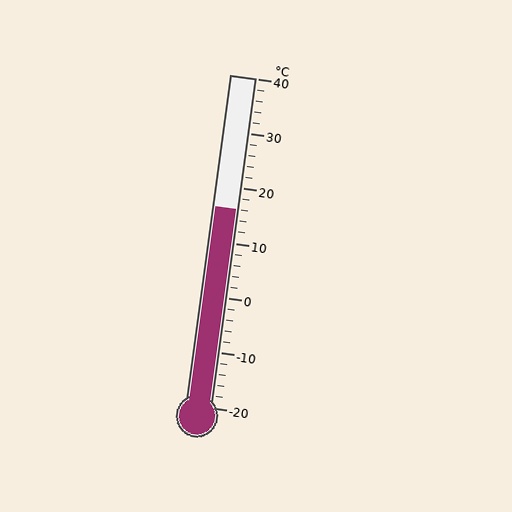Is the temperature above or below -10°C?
The temperature is above -10°C.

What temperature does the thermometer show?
The thermometer shows approximately 16°C.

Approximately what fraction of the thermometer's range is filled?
The thermometer is filled to approximately 60% of its range.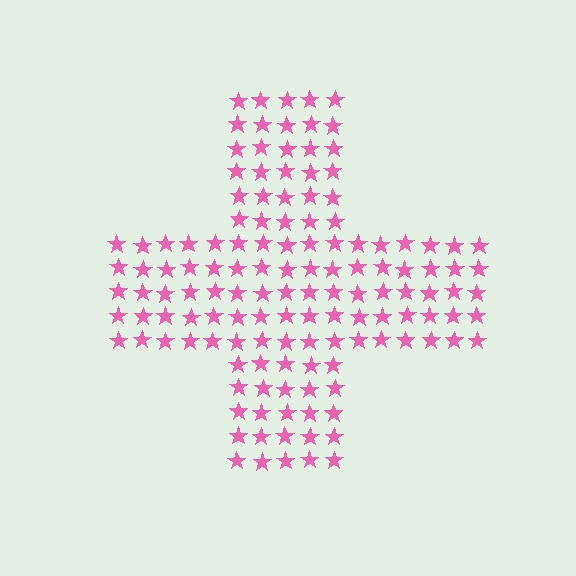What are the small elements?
The small elements are stars.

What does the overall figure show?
The overall figure shows a cross.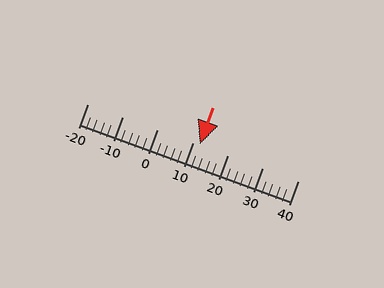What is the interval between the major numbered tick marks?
The major tick marks are spaced 10 units apart.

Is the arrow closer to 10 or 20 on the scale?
The arrow is closer to 10.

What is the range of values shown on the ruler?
The ruler shows values from -20 to 40.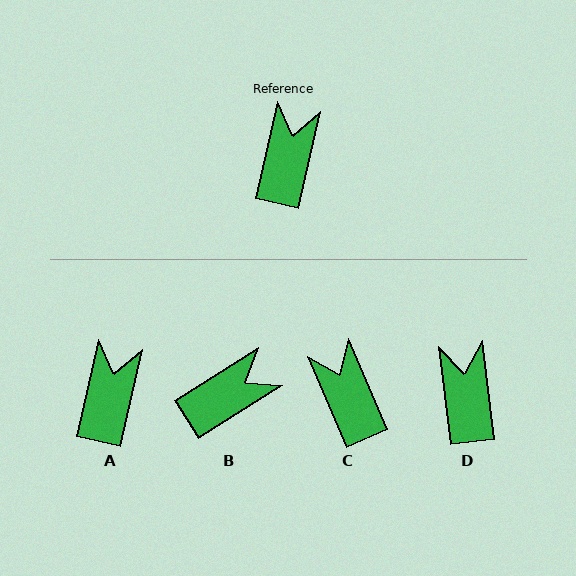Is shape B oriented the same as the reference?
No, it is off by about 45 degrees.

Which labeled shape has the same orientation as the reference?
A.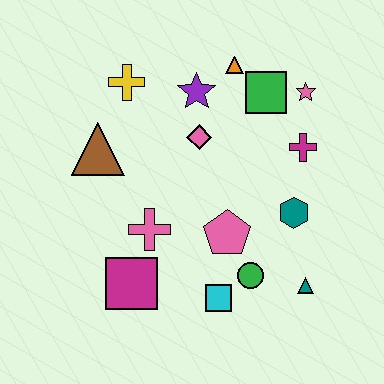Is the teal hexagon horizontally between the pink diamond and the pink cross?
No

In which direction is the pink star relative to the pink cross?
The pink star is to the right of the pink cross.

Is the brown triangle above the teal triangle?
Yes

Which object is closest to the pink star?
The green square is closest to the pink star.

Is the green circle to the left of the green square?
Yes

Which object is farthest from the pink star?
The magenta square is farthest from the pink star.